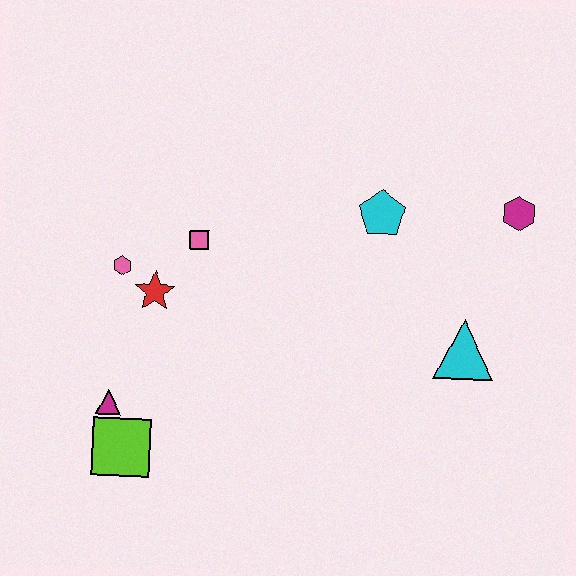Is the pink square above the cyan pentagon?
No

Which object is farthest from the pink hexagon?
The magenta hexagon is farthest from the pink hexagon.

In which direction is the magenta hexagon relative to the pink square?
The magenta hexagon is to the right of the pink square.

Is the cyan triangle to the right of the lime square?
Yes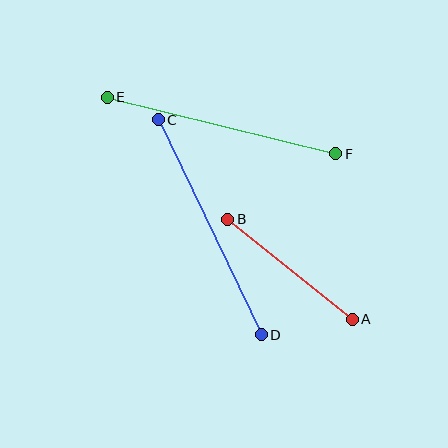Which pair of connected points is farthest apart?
Points C and D are farthest apart.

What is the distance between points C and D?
The distance is approximately 238 pixels.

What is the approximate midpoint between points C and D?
The midpoint is at approximately (210, 227) pixels.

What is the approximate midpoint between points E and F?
The midpoint is at approximately (221, 126) pixels.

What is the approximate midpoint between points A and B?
The midpoint is at approximately (290, 269) pixels.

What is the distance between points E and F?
The distance is approximately 235 pixels.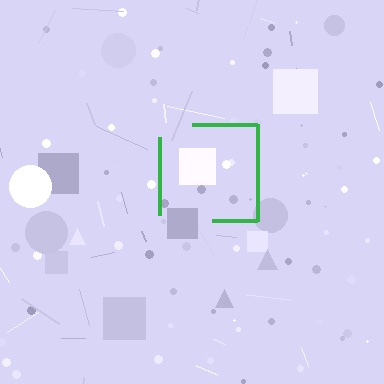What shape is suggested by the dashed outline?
The dashed outline suggests a square.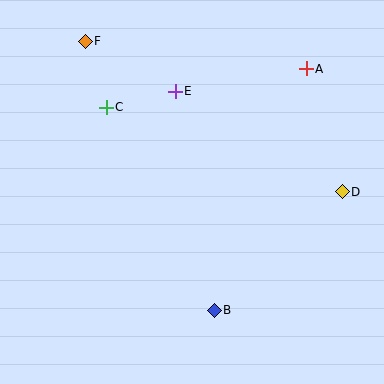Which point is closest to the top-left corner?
Point F is closest to the top-left corner.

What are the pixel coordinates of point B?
Point B is at (214, 310).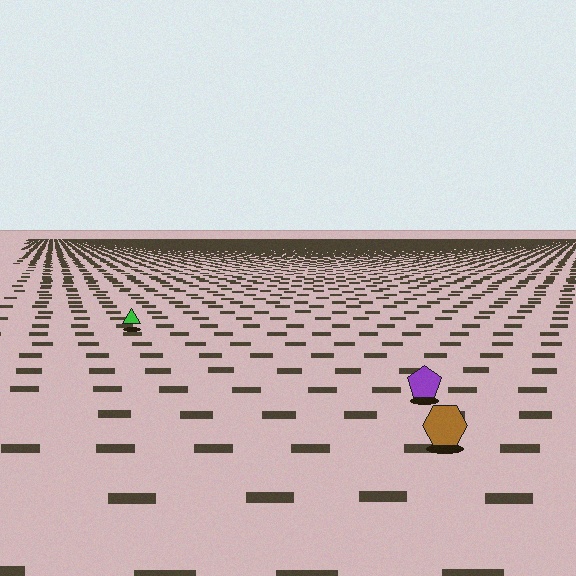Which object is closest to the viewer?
The brown hexagon is closest. The texture marks near it are larger and more spread out.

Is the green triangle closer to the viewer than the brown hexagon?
No. The brown hexagon is closer — you can tell from the texture gradient: the ground texture is coarser near it.